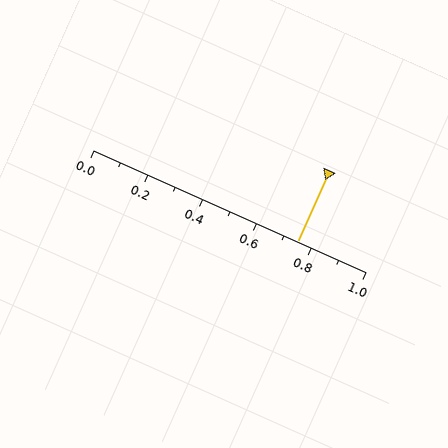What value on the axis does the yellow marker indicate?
The marker indicates approximately 0.75.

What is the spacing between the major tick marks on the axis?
The major ticks are spaced 0.2 apart.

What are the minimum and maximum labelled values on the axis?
The axis runs from 0.0 to 1.0.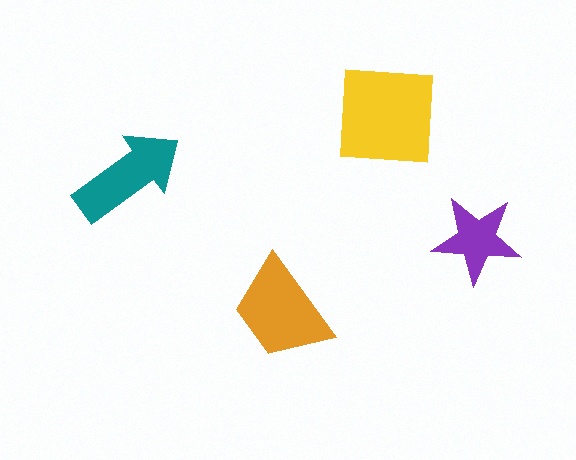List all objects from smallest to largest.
The purple star, the teal arrow, the orange trapezoid, the yellow square.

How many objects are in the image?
There are 4 objects in the image.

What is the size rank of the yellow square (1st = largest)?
1st.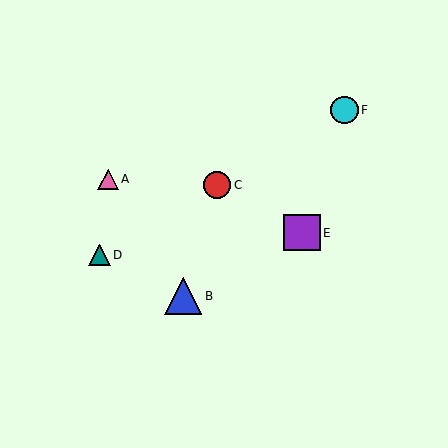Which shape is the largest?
The blue triangle (labeled B) is the largest.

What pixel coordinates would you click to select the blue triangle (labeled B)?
Click at (183, 296) to select the blue triangle B.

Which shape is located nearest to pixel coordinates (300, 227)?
The purple square (labeled E) at (302, 233) is nearest to that location.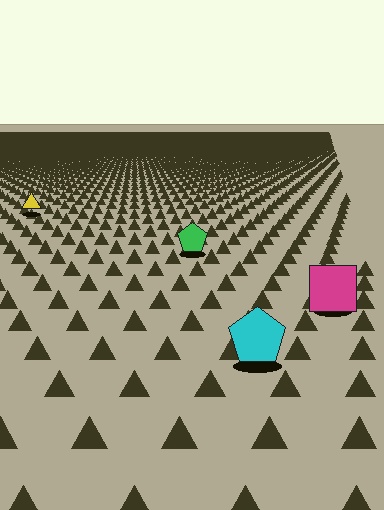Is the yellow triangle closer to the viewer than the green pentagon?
No. The green pentagon is closer — you can tell from the texture gradient: the ground texture is coarser near it.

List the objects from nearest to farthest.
From nearest to farthest: the cyan pentagon, the magenta square, the green pentagon, the yellow triangle.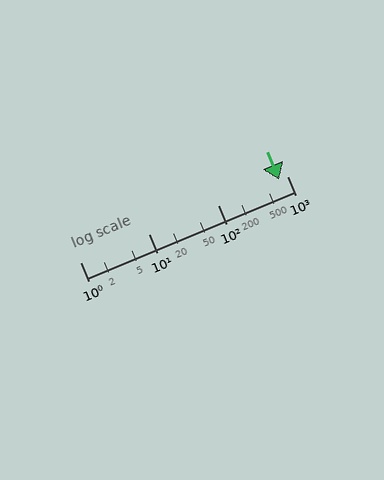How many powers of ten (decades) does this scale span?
The scale spans 3 decades, from 1 to 1000.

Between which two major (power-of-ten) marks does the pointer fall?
The pointer is between 100 and 1000.